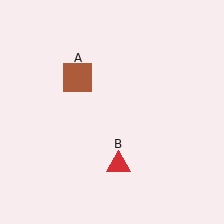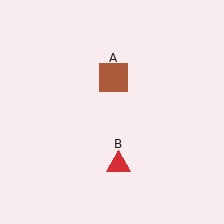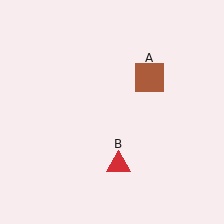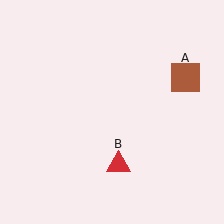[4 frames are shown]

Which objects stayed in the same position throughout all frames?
Red triangle (object B) remained stationary.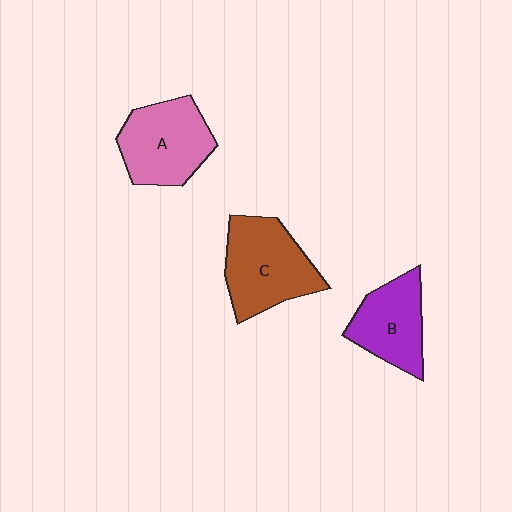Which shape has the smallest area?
Shape B (purple).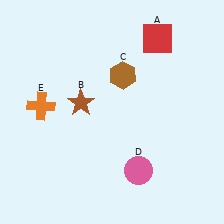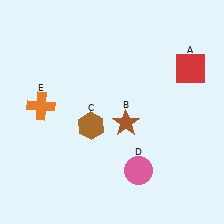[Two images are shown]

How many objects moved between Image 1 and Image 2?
3 objects moved between the two images.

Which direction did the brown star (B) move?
The brown star (B) moved right.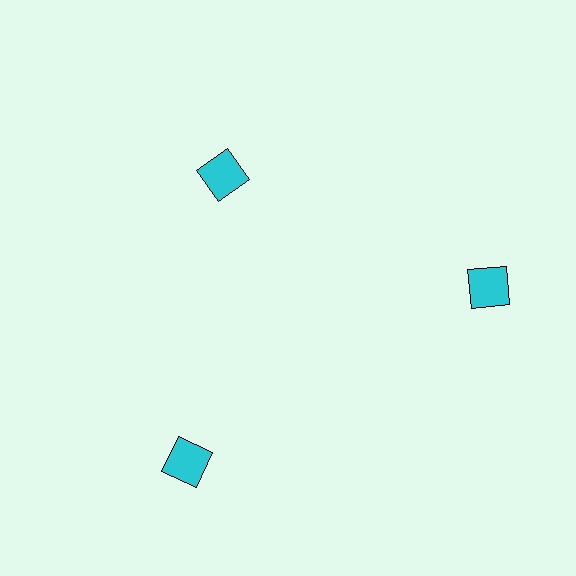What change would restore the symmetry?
The symmetry would be restored by moving it outward, back onto the ring so that all 3 squares sit at equal angles and equal distance from the center.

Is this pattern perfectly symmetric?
No. The 3 cyan squares are arranged in a ring, but one element near the 11 o'clock position is pulled inward toward the center, breaking the 3-fold rotational symmetry.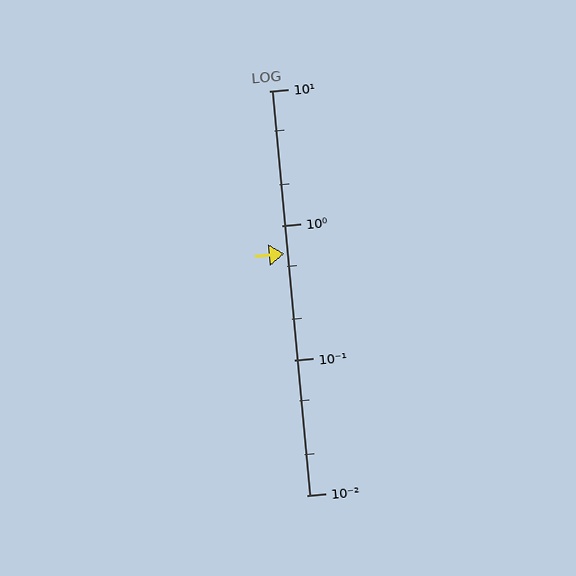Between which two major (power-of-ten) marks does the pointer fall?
The pointer is between 0.1 and 1.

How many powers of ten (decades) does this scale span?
The scale spans 3 decades, from 0.01 to 10.